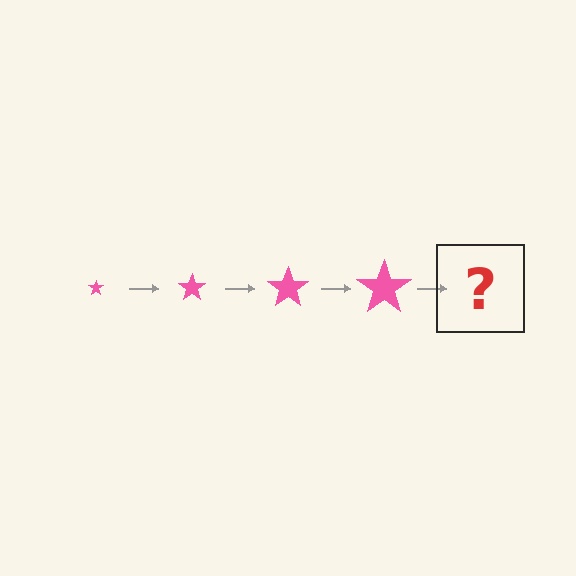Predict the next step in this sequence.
The next step is a pink star, larger than the previous one.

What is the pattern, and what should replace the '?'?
The pattern is that the star gets progressively larger each step. The '?' should be a pink star, larger than the previous one.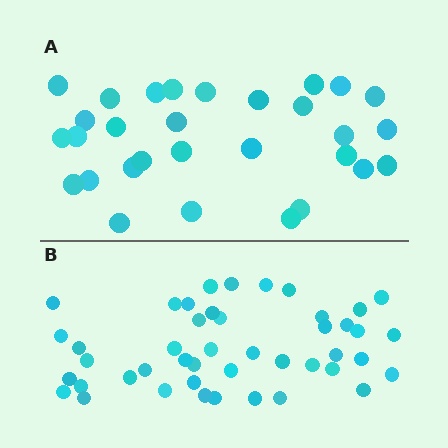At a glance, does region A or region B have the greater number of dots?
Region B (the bottom region) has more dots.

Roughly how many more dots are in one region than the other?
Region B has approximately 15 more dots than region A.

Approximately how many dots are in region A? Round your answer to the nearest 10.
About 30 dots.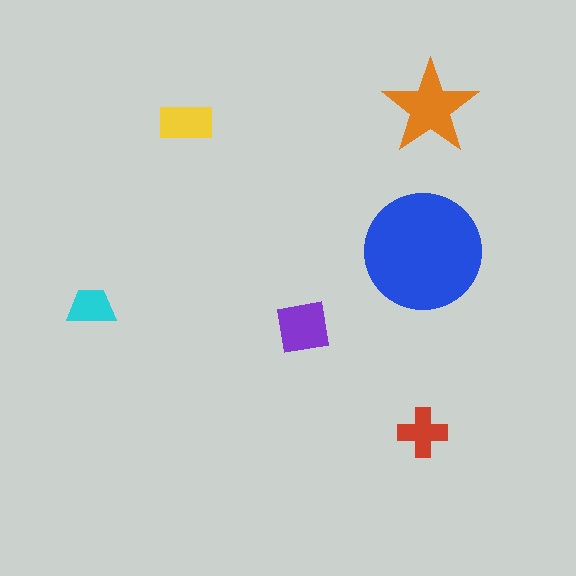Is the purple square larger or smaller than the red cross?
Larger.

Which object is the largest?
The blue circle.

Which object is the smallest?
The cyan trapezoid.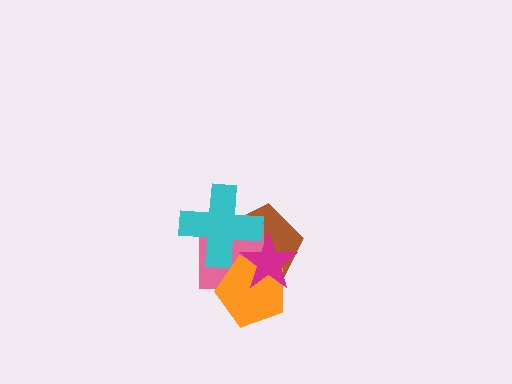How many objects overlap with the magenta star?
4 objects overlap with the magenta star.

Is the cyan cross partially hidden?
Yes, it is partially covered by another shape.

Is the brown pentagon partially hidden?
Yes, it is partially covered by another shape.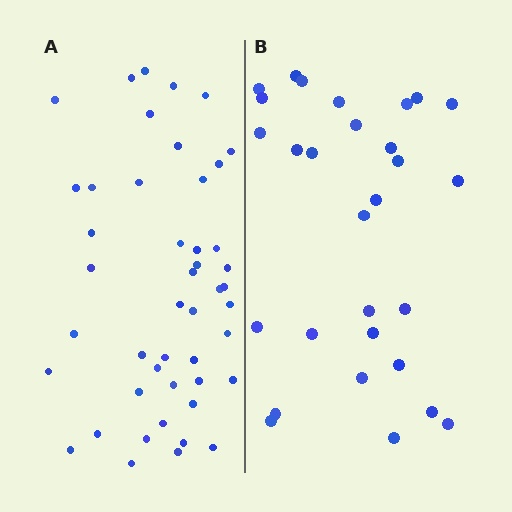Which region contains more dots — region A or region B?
Region A (the left region) has more dots.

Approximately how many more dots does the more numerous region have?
Region A has approximately 15 more dots than region B.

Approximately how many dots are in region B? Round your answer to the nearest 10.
About 30 dots. (The exact count is 29, which rounds to 30.)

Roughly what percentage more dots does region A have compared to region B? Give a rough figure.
About 60% more.